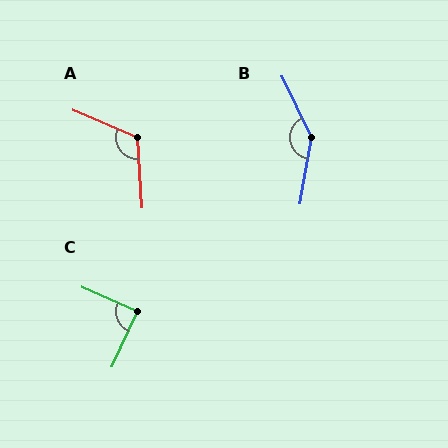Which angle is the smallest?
C, at approximately 89 degrees.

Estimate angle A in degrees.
Approximately 117 degrees.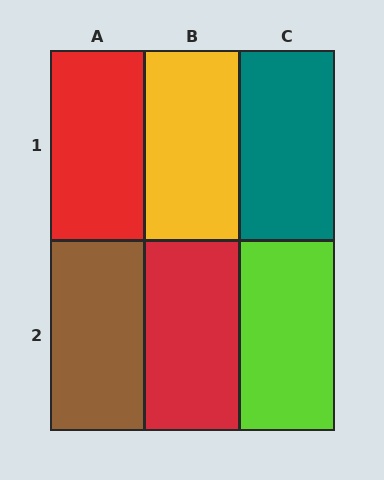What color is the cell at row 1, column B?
Yellow.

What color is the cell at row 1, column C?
Teal.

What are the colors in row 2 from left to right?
Brown, red, lime.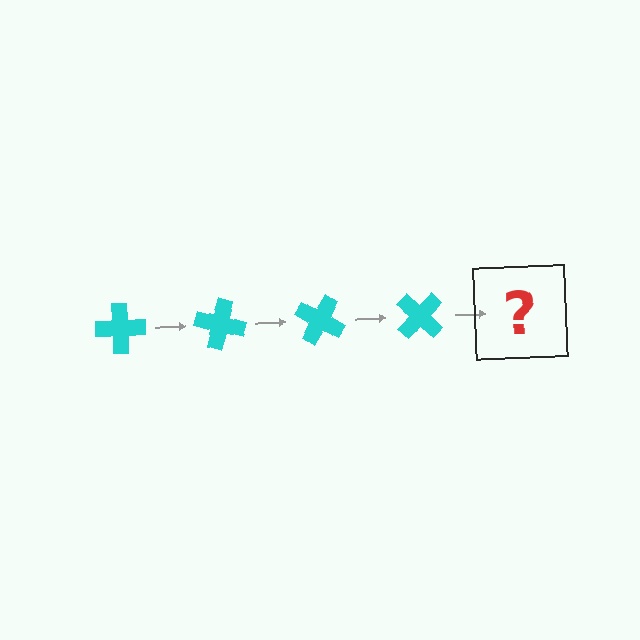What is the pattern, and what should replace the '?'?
The pattern is that the cross rotates 15 degrees each step. The '?' should be a cyan cross rotated 60 degrees.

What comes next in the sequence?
The next element should be a cyan cross rotated 60 degrees.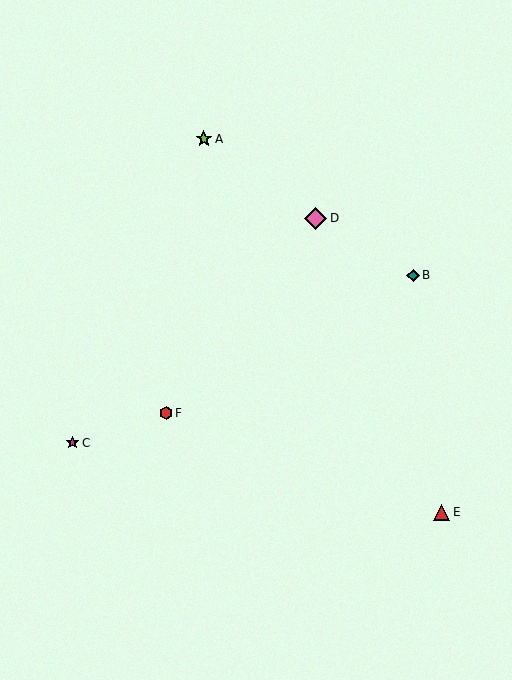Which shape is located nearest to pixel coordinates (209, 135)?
The lime star (labeled A) at (204, 139) is nearest to that location.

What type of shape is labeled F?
Shape F is a red hexagon.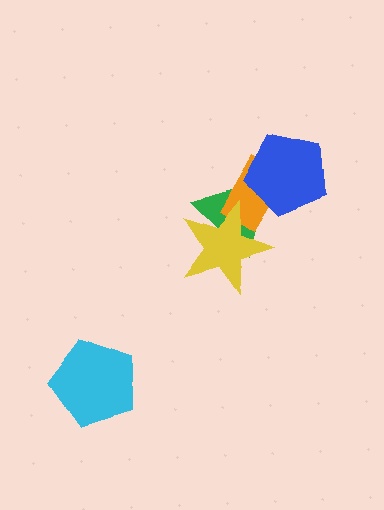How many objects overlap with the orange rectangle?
3 objects overlap with the orange rectangle.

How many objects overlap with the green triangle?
3 objects overlap with the green triangle.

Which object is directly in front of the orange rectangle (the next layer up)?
The yellow star is directly in front of the orange rectangle.